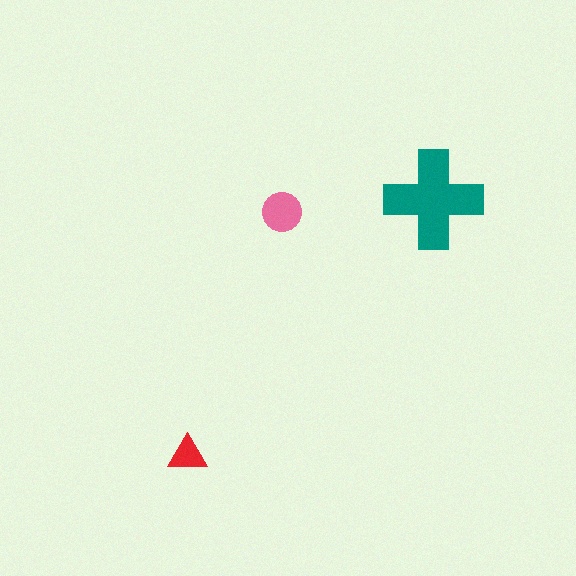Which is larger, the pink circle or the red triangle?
The pink circle.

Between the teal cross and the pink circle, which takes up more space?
The teal cross.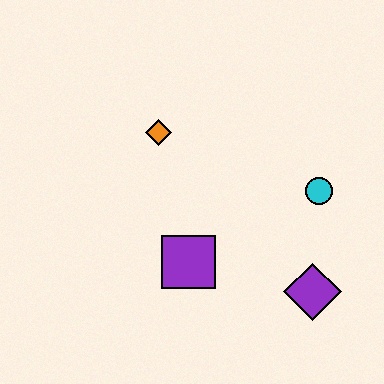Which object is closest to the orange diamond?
The purple square is closest to the orange diamond.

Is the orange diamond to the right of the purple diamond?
No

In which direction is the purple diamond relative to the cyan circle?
The purple diamond is below the cyan circle.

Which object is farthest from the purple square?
The cyan circle is farthest from the purple square.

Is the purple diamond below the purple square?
Yes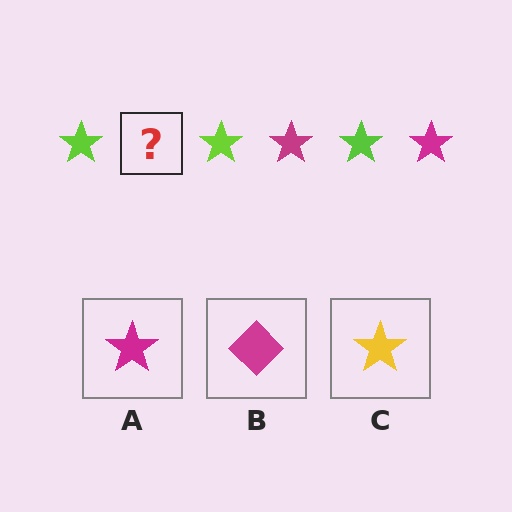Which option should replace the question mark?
Option A.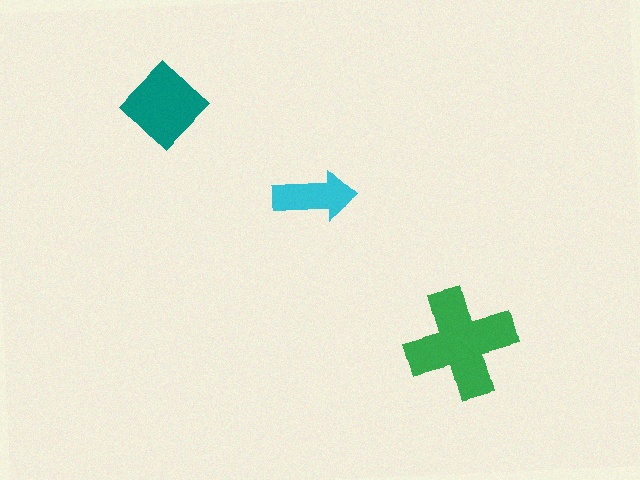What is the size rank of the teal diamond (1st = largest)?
2nd.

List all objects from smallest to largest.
The cyan arrow, the teal diamond, the green cross.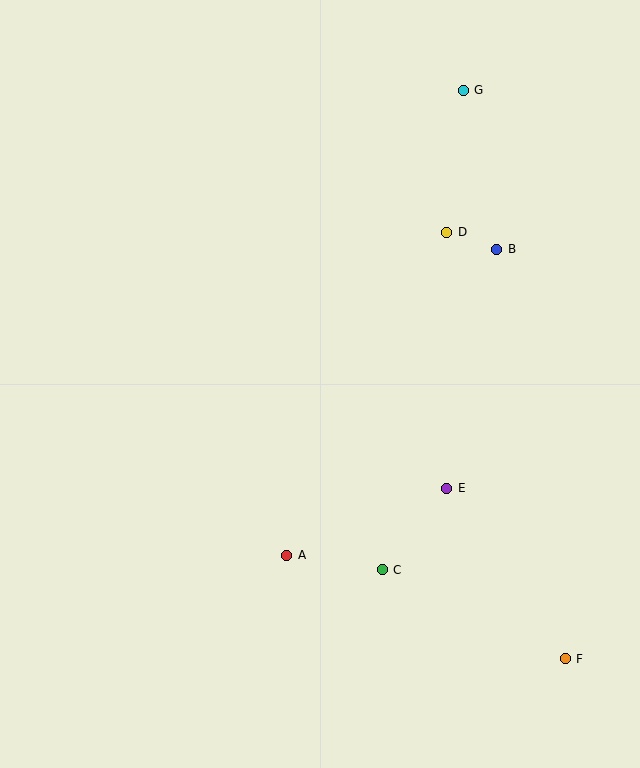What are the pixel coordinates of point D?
Point D is at (447, 232).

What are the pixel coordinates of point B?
Point B is at (497, 249).